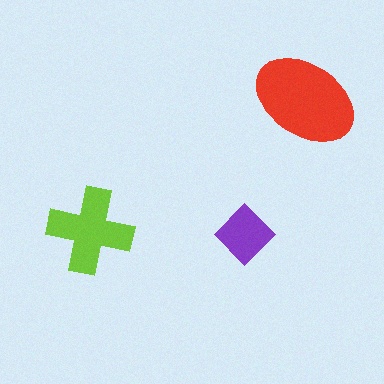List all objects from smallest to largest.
The purple diamond, the lime cross, the red ellipse.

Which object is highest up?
The red ellipse is topmost.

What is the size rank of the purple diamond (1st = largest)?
3rd.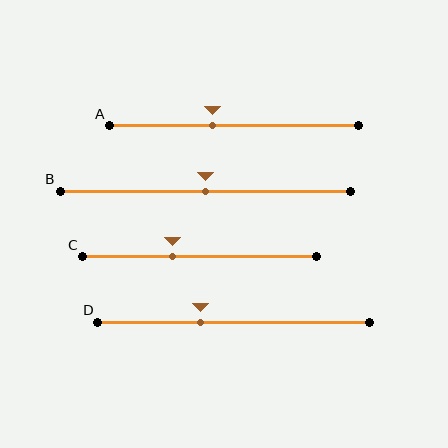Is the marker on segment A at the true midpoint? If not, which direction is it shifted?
No, the marker on segment A is shifted to the left by about 9% of the segment length.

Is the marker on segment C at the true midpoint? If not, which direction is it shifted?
No, the marker on segment C is shifted to the left by about 12% of the segment length.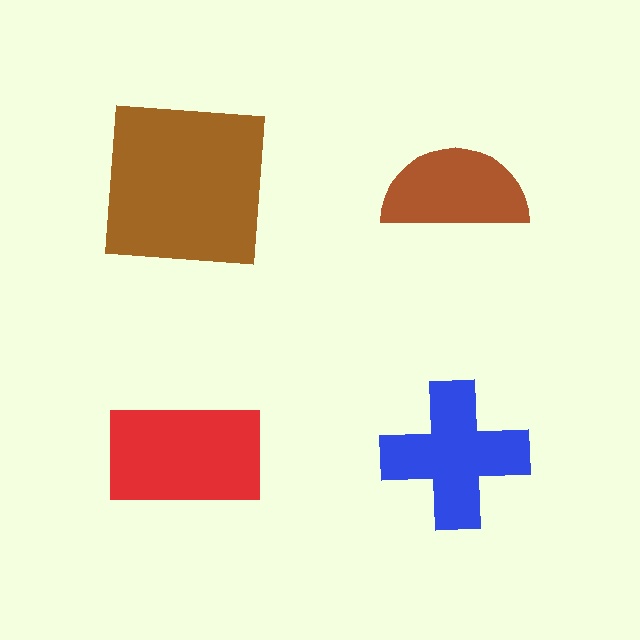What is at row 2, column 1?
A red rectangle.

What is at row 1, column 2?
A brown semicircle.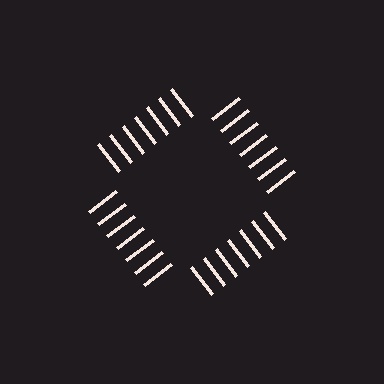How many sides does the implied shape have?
4 sides — the line-ends trace a square.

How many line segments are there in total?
28 — 7 along each of the 4 edges.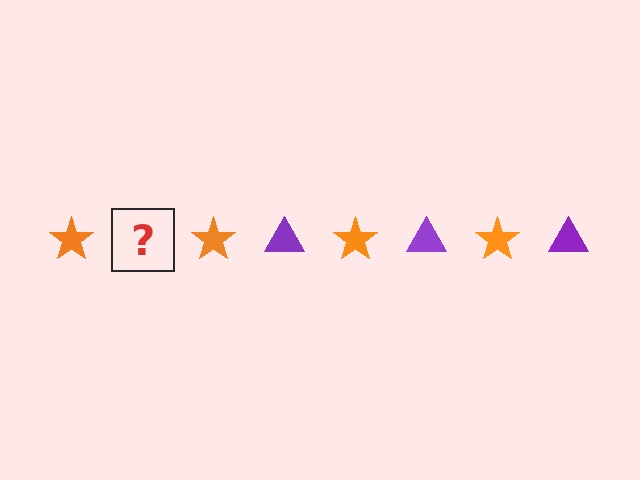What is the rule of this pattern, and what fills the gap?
The rule is that the pattern alternates between orange star and purple triangle. The gap should be filled with a purple triangle.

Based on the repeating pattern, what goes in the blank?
The blank should be a purple triangle.